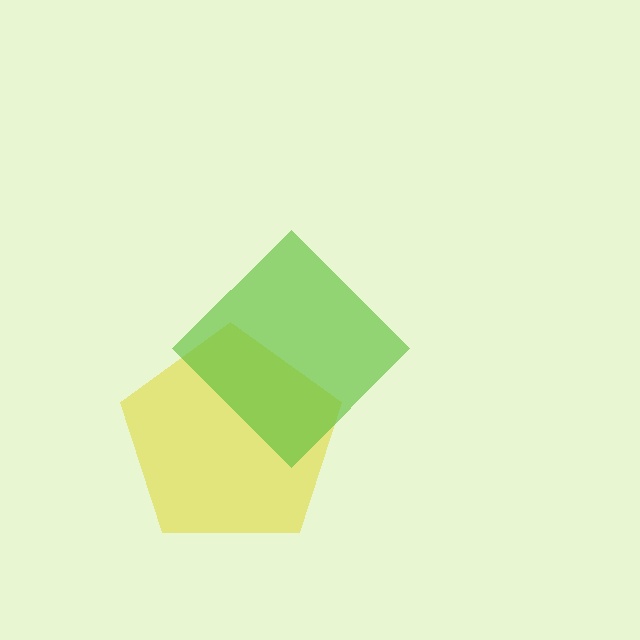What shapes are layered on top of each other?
The layered shapes are: a yellow pentagon, a lime diamond.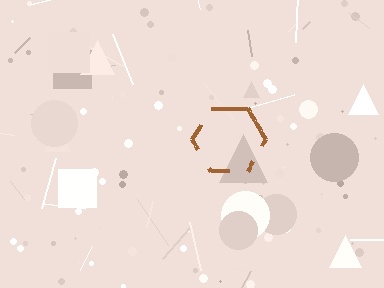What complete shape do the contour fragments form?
The contour fragments form a hexagon.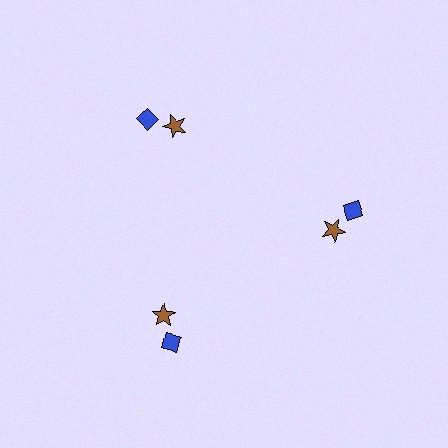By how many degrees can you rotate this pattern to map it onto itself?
The pattern maps onto itself every 120 degrees of rotation.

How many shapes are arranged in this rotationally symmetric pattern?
There are 6 shapes, arranged in 3 groups of 2.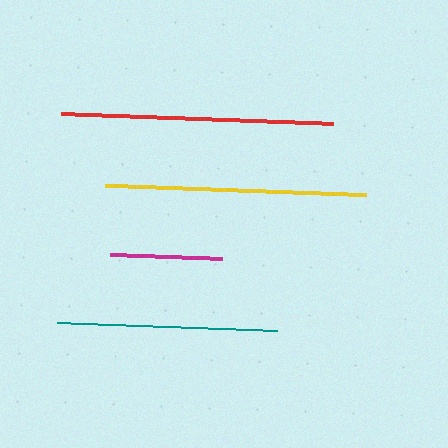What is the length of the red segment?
The red segment is approximately 272 pixels long.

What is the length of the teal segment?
The teal segment is approximately 220 pixels long.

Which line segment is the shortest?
The magenta line is the shortest at approximately 111 pixels.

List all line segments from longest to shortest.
From longest to shortest: red, yellow, teal, magenta.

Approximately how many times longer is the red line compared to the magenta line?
The red line is approximately 2.4 times the length of the magenta line.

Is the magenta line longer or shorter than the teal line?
The teal line is longer than the magenta line.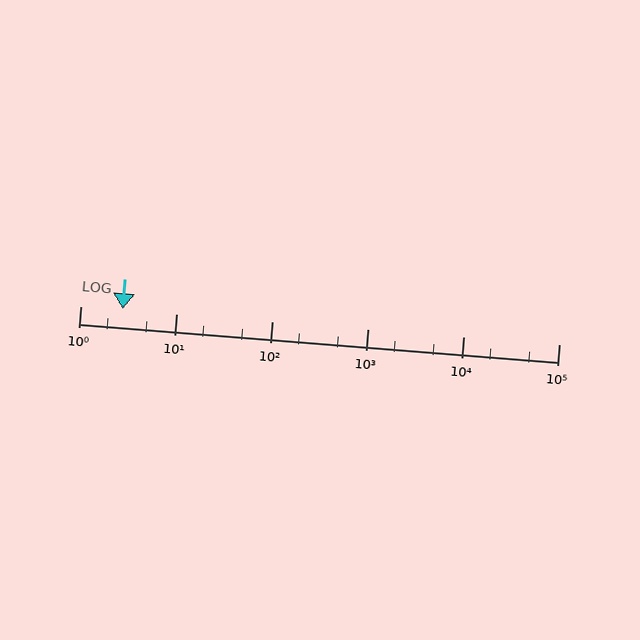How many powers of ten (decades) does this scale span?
The scale spans 5 decades, from 1 to 100000.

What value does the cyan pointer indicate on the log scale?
The pointer indicates approximately 2.8.